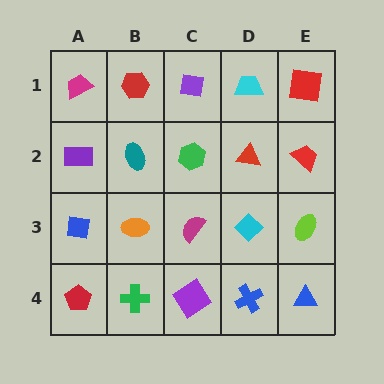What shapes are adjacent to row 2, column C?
A purple square (row 1, column C), a magenta semicircle (row 3, column C), a teal ellipse (row 2, column B), a red triangle (row 2, column D).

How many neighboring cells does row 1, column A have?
2.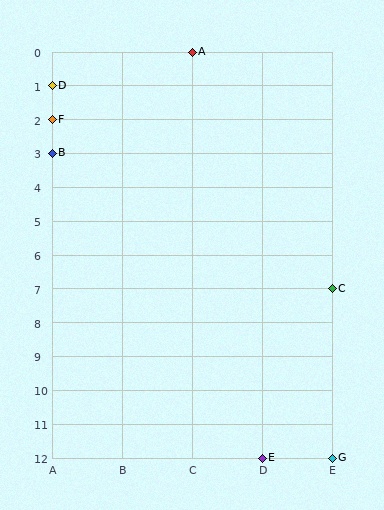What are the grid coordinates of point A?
Point A is at grid coordinates (C, 0).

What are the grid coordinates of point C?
Point C is at grid coordinates (E, 7).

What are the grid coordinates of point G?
Point G is at grid coordinates (E, 12).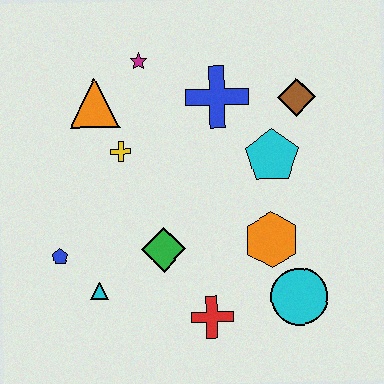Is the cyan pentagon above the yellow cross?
No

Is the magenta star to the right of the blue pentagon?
Yes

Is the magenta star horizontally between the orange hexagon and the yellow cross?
Yes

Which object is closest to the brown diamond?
The cyan pentagon is closest to the brown diamond.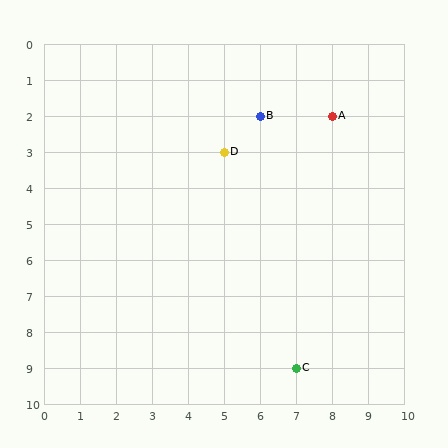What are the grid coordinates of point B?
Point B is at grid coordinates (6, 2).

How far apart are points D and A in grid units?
Points D and A are 3 columns and 1 row apart (about 3.2 grid units diagonally).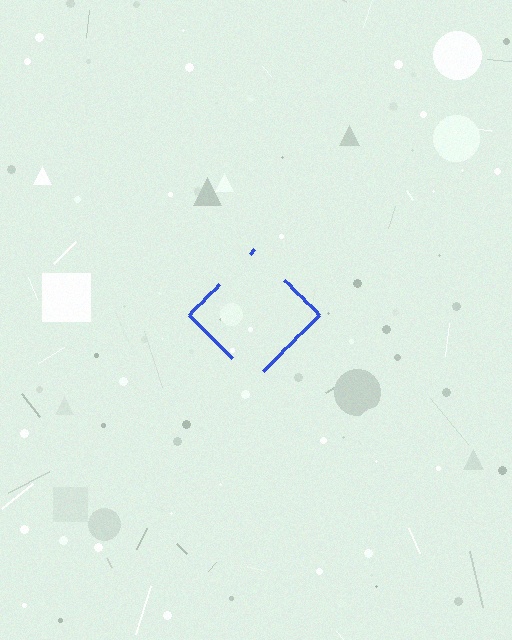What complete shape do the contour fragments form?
The contour fragments form a diamond.